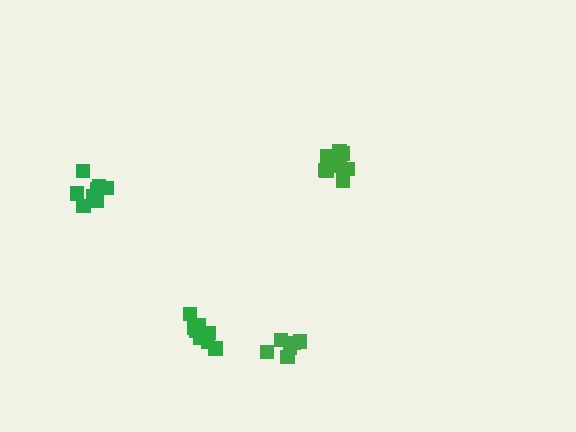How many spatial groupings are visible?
There are 4 spatial groupings.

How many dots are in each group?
Group 1: 8 dots, Group 2: 6 dots, Group 3: 8 dots, Group 4: 11 dots (33 total).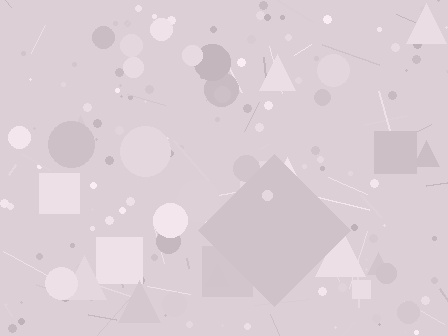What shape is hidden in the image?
A diamond is hidden in the image.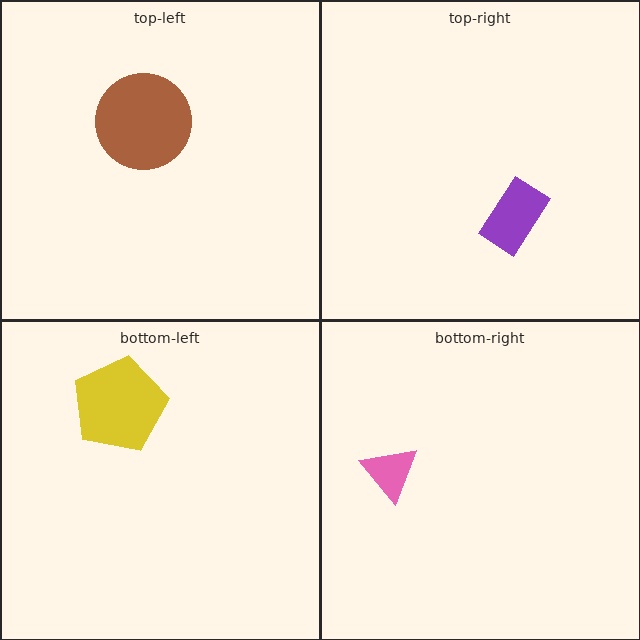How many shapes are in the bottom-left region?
1.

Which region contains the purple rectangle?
The top-right region.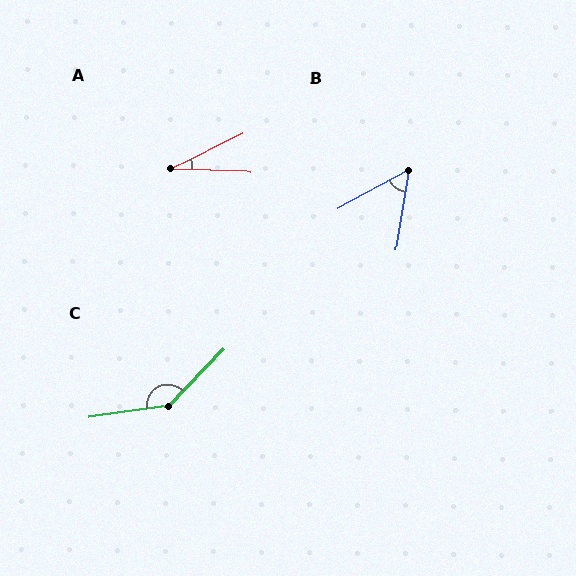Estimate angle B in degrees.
Approximately 52 degrees.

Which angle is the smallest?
A, at approximately 28 degrees.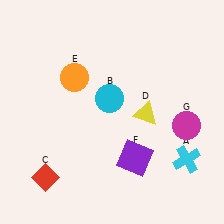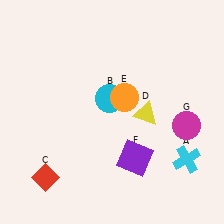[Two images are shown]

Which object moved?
The orange circle (E) moved right.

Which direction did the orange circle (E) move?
The orange circle (E) moved right.